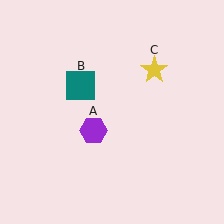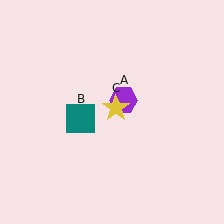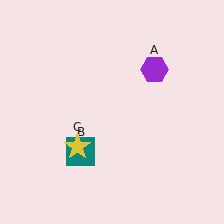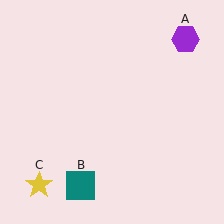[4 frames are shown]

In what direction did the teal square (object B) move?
The teal square (object B) moved down.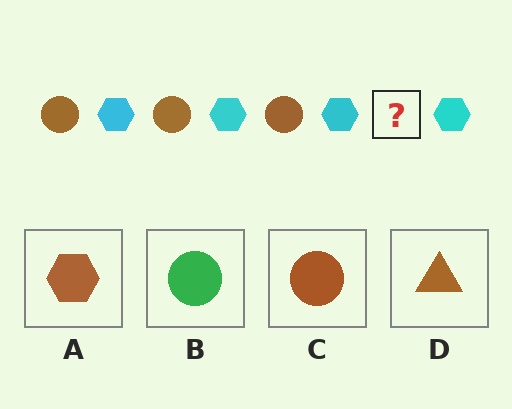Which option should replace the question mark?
Option C.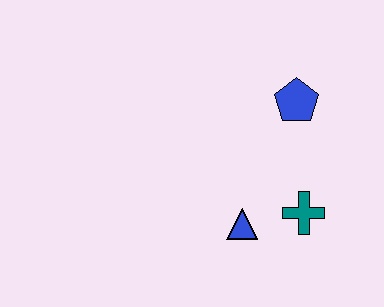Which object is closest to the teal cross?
The blue triangle is closest to the teal cross.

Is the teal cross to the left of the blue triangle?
No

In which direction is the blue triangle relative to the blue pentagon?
The blue triangle is below the blue pentagon.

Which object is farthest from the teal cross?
The blue pentagon is farthest from the teal cross.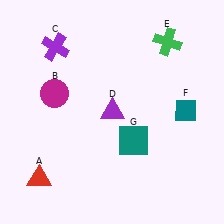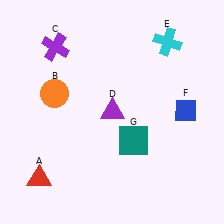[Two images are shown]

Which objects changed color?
B changed from magenta to orange. E changed from green to cyan. F changed from teal to blue.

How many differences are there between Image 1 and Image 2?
There are 3 differences between the two images.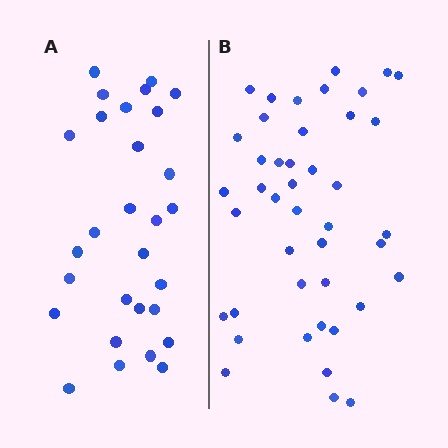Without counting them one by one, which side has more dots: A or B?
Region B (the right region) has more dots.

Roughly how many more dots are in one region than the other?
Region B has approximately 15 more dots than region A.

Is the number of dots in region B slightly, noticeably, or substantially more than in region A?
Region B has substantially more. The ratio is roughly 1.5 to 1.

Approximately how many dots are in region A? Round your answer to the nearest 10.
About 30 dots. (The exact count is 29, which rounds to 30.)